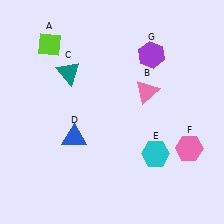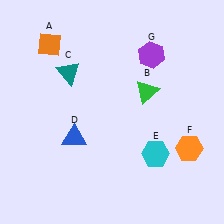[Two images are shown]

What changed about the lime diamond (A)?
In Image 1, A is lime. In Image 2, it changed to orange.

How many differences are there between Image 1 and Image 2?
There are 3 differences between the two images.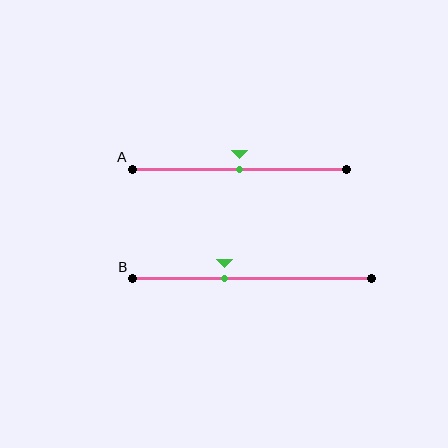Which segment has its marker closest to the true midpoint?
Segment A has its marker closest to the true midpoint.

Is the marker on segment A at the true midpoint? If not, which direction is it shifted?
Yes, the marker on segment A is at the true midpoint.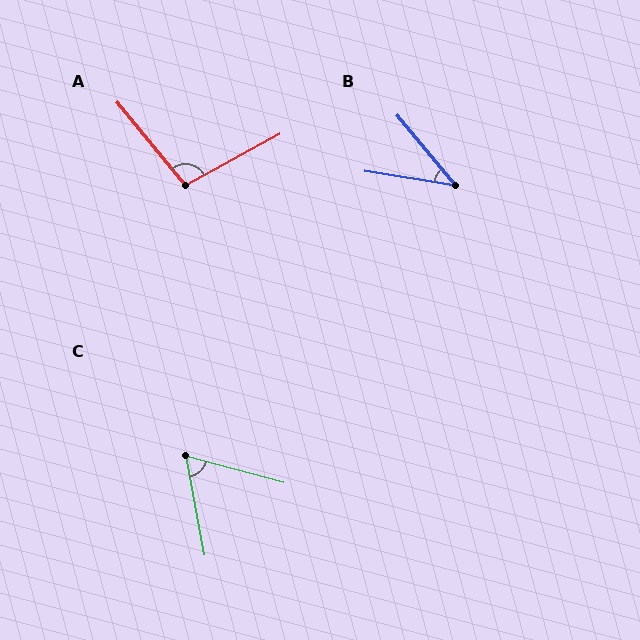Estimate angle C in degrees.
Approximately 64 degrees.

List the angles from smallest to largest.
B (41°), C (64°), A (101°).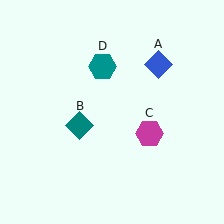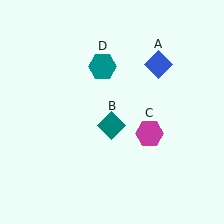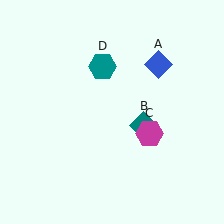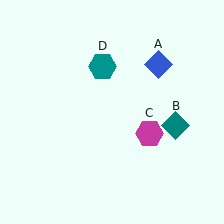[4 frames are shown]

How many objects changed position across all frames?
1 object changed position: teal diamond (object B).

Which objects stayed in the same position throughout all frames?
Blue diamond (object A) and magenta hexagon (object C) and teal hexagon (object D) remained stationary.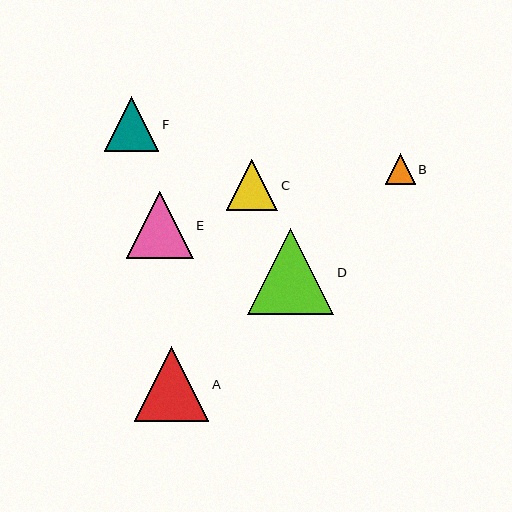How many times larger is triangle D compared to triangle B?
Triangle D is approximately 2.9 times the size of triangle B.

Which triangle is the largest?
Triangle D is the largest with a size of approximately 86 pixels.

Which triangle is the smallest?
Triangle B is the smallest with a size of approximately 30 pixels.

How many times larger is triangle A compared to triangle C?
Triangle A is approximately 1.4 times the size of triangle C.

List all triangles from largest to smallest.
From largest to smallest: D, A, E, F, C, B.